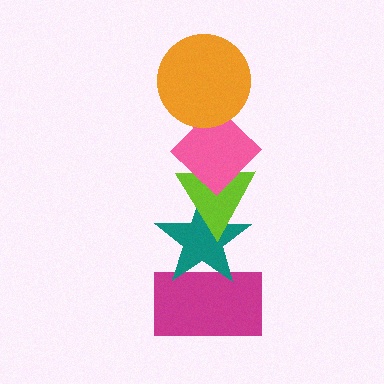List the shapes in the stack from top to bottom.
From top to bottom: the orange circle, the pink diamond, the lime triangle, the teal star, the magenta rectangle.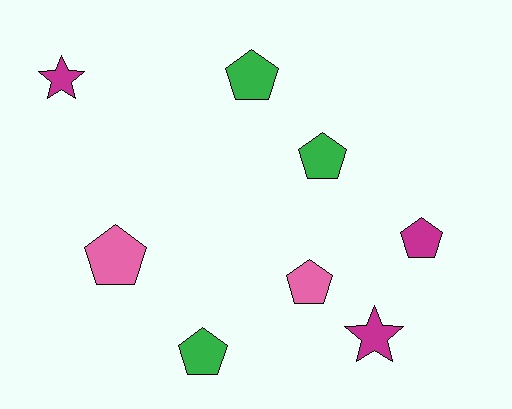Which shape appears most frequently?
Pentagon, with 6 objects.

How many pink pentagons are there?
There are 2 pink pentagons.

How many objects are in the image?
There are 8 objects.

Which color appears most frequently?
Green, with 3 objects.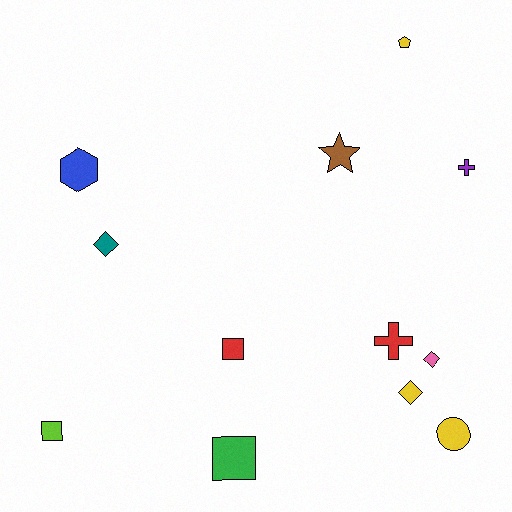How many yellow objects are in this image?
There are 3 yellow objects.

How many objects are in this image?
There are 12 objects.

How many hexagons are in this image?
There is 1 hexagon.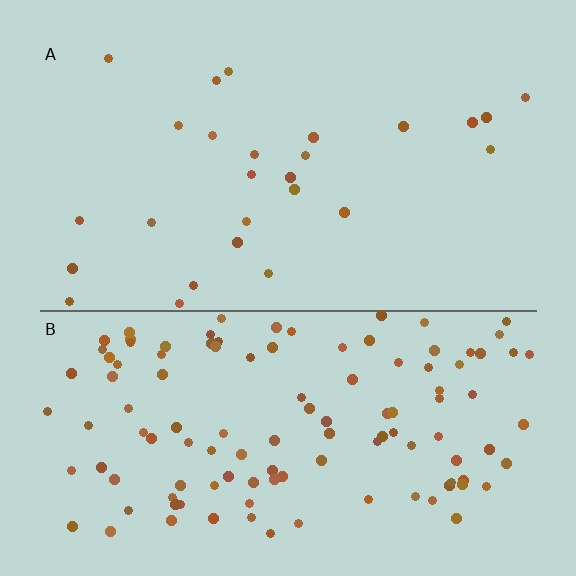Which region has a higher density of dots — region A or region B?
B (the bottom).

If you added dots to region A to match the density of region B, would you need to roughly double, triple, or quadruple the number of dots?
Approximately quadruple.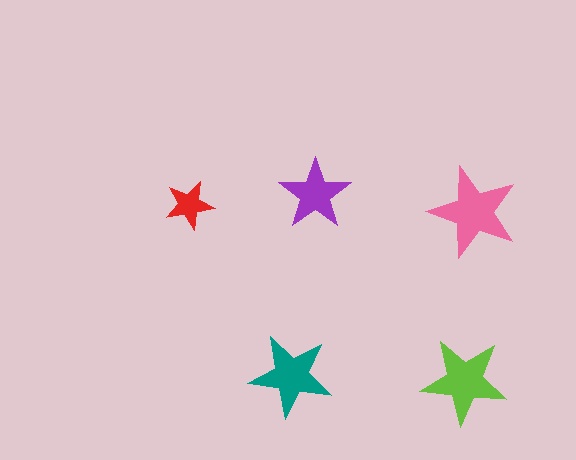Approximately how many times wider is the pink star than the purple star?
About 1.5 times wider.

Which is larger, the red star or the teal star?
The teal one.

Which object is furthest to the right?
The pink star is rightmost.